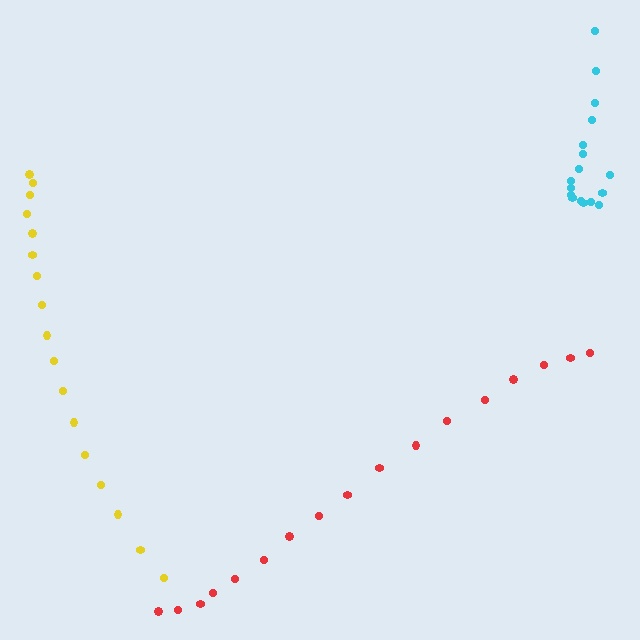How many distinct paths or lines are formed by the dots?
There are 3 distinct paths.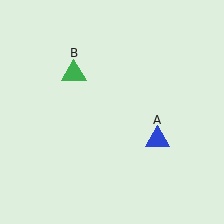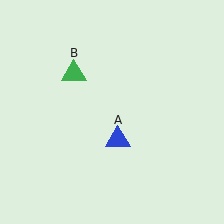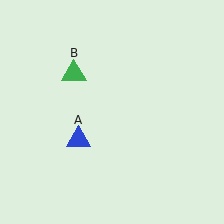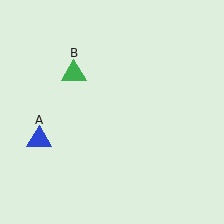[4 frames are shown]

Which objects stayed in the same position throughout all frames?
Green triangle (object B) remained stationary.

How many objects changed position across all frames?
1 object changed position: blue triangle (object A).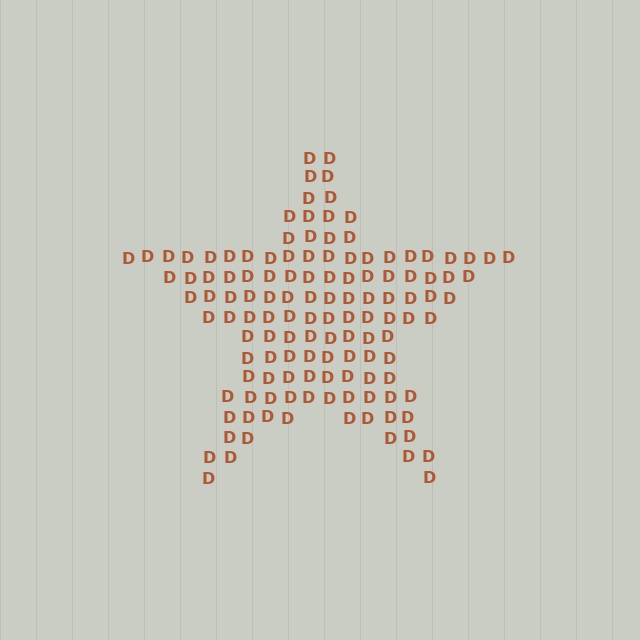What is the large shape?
The large shape is a star.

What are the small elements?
The small elements are letter D's.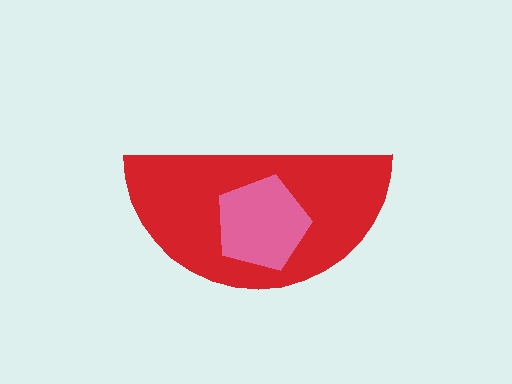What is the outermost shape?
The red semicircle.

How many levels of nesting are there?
2.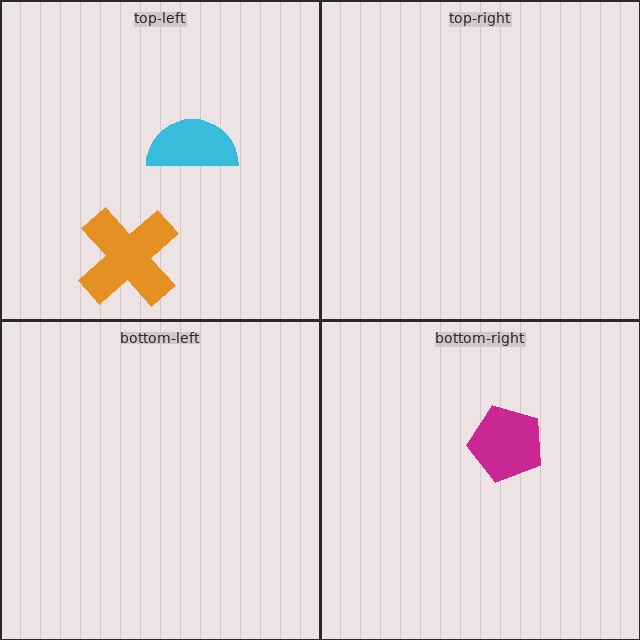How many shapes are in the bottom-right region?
1.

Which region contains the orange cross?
The top-left region.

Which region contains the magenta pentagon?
The bottom-right region.